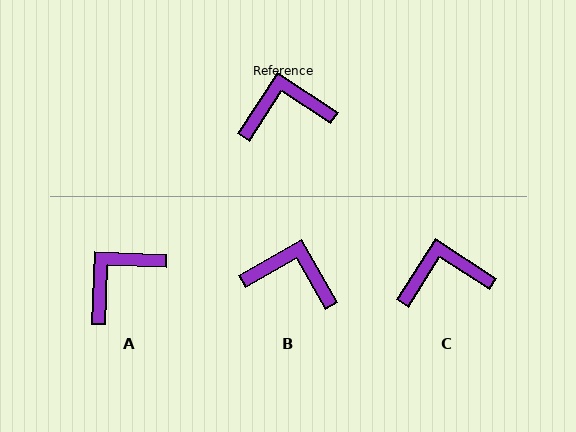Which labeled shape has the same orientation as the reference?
C.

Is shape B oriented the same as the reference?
No, it is off by about 27 degrees.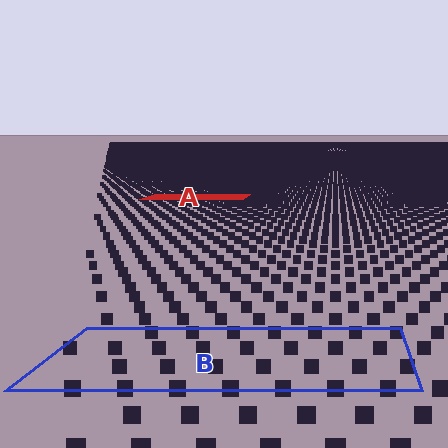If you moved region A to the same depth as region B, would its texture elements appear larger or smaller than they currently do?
They would appear larger. At a closer depth, the same texture elements are projected at a bigger on-screen size.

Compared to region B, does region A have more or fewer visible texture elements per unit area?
Region A has more texture elements per unit area — they are packed more densely because it is farther away.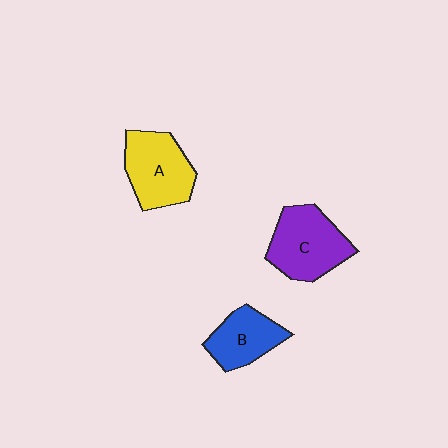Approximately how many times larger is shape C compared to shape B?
Approximately 1.4 times.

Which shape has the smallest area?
Shape B (blue).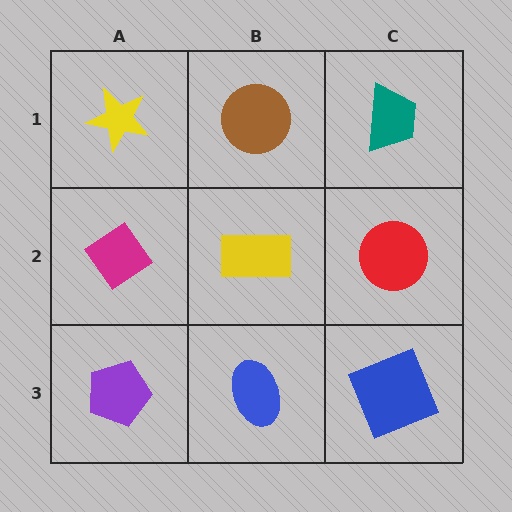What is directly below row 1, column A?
A magenta diamond.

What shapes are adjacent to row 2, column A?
A yellow star (row 1, column A), a purple pentagon (row 3, column A), a yellow rectangle (row 2, column B).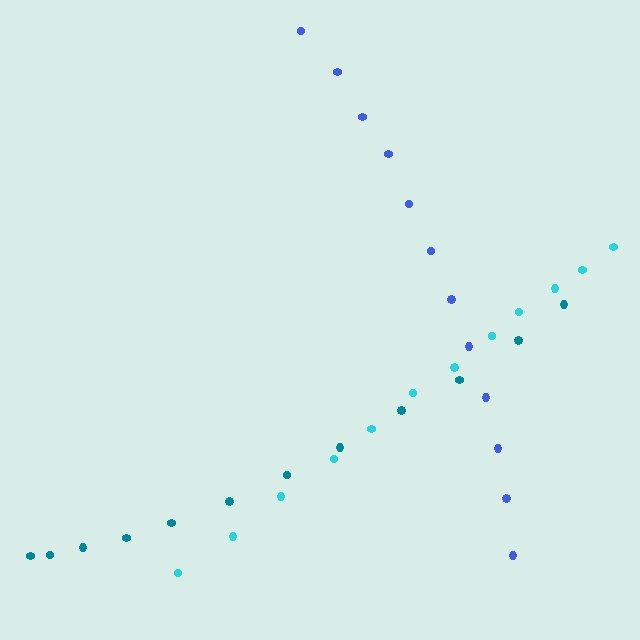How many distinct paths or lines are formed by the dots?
There are 3 distinct paths.